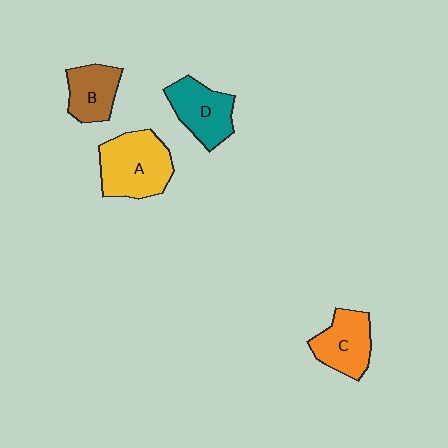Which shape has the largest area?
Shape A (yellow).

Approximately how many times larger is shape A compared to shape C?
Approximately 1.4 times.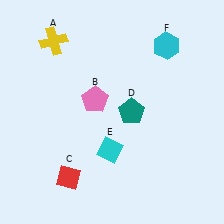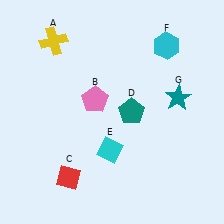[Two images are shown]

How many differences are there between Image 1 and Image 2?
There is 1 difference between the two images.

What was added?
A teal star (G) was added in Image 2.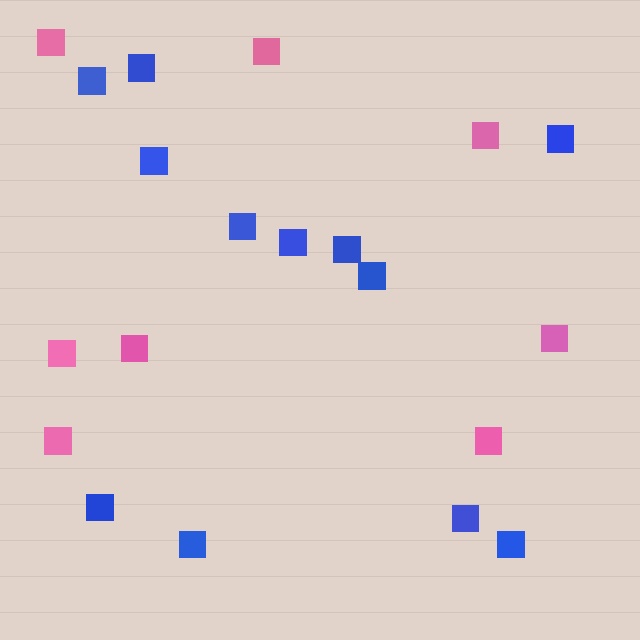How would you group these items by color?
There are 2 groups: one group of blue squares (12) and one group of pink squares (8).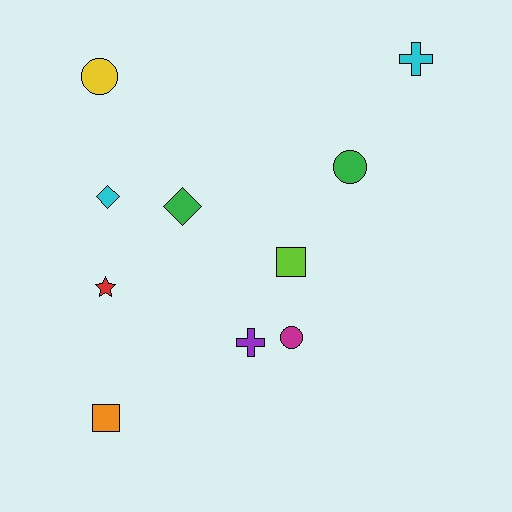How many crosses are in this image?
There are 2 crosses.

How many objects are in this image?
There are 10 objects.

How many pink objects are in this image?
There are no pink objects.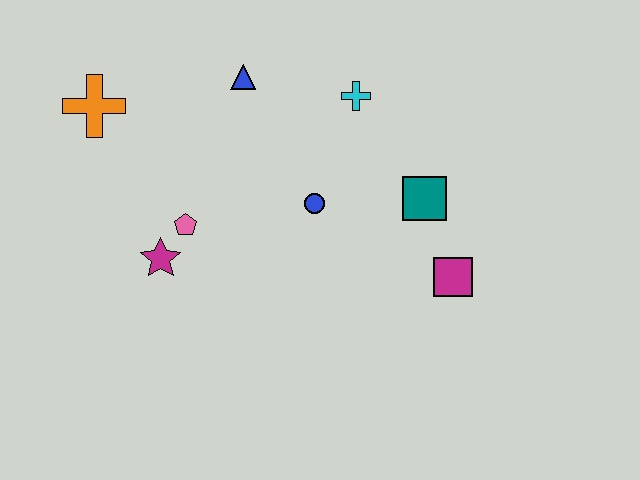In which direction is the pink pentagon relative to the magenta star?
The pink pentagon is above the magenta star.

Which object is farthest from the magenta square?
The orange cross is farthest from the magenta square.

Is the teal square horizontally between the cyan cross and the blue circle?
No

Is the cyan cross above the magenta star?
Yes